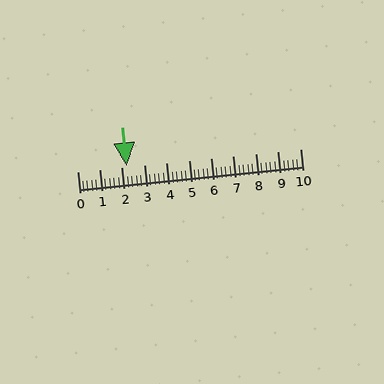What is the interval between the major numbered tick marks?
The major tick marks are spaced 1 units apart.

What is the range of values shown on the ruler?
The ruler shows values from 0 to 10.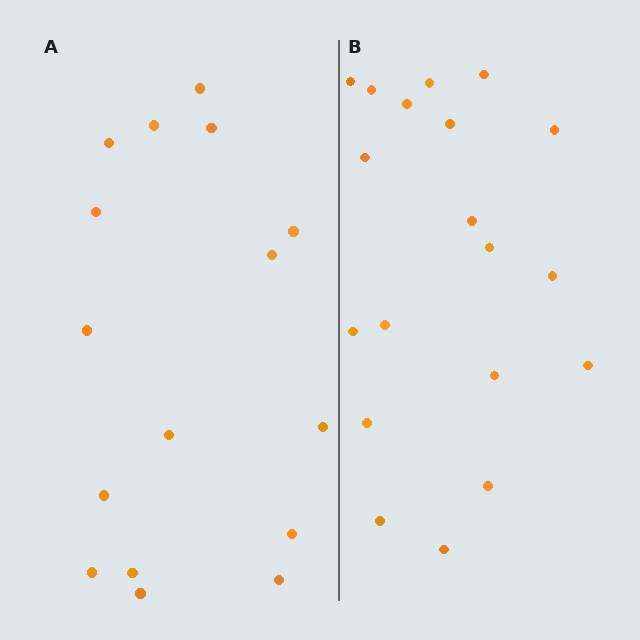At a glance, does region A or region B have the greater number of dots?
Region B (the right region) has more dots.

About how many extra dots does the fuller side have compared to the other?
Region B has just a few more — roughly 2 or 3 more dots than region A.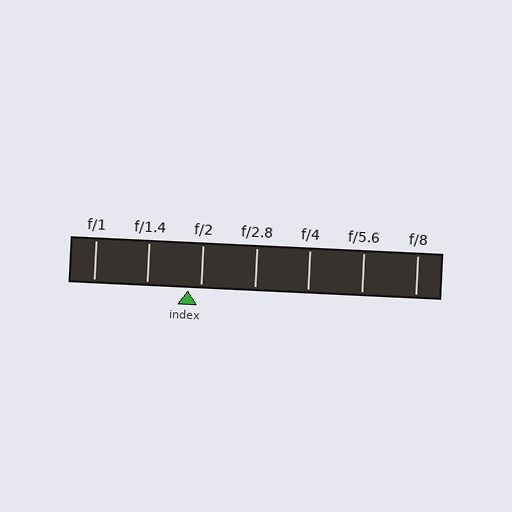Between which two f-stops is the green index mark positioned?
The index mark is between f/1.4 and f/2.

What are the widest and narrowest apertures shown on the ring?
The widest aperture shown is f/1 and the narrowest is f/8.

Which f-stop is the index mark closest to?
The index mark is closest to f/2.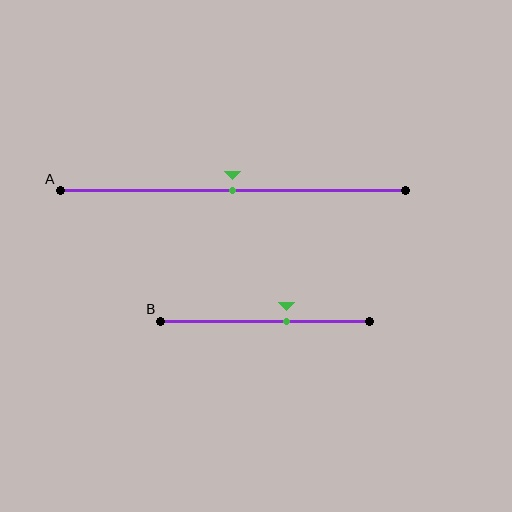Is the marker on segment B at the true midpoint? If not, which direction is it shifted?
No, the marker on segment B is shifted to the right by about 11% of the segment length.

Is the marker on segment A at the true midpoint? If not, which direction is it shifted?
Yes, the marker on segment A is at the true midpoint.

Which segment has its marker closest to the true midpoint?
Segment A has its marker closest to the true midpoint.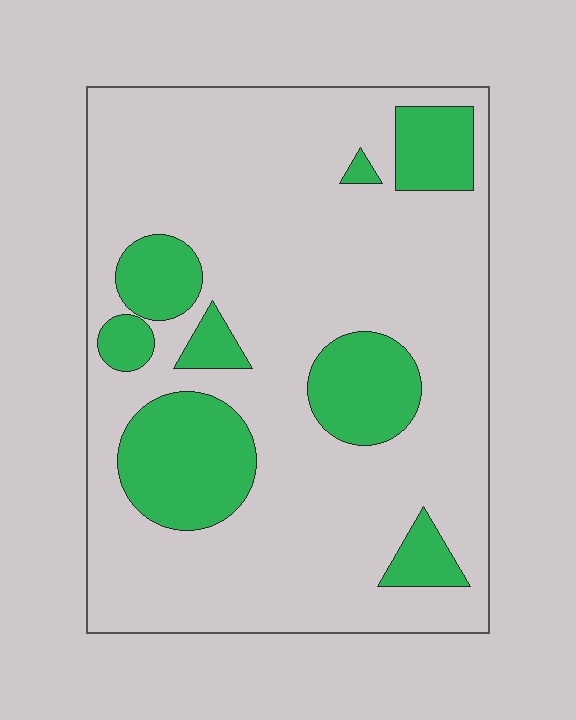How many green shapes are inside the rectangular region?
8.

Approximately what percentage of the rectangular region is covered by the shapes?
Approximately 20%.